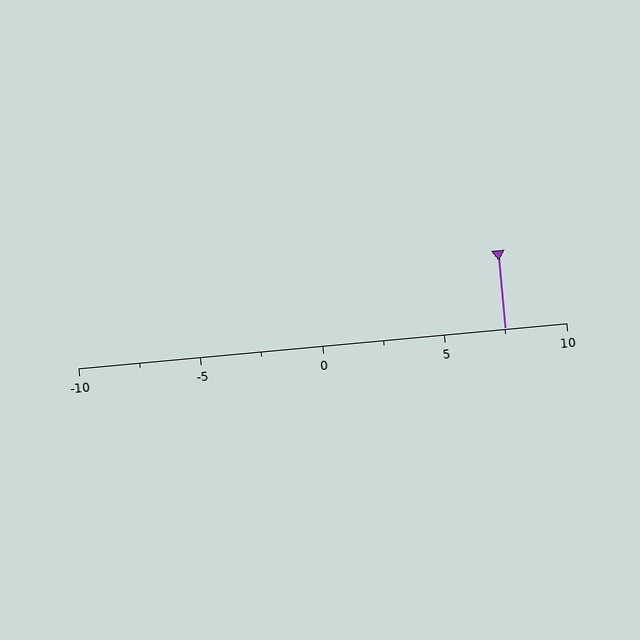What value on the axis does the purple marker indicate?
The marker indicates approximately 7.5.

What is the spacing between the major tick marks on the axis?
The major ticks are spaced 5 apart.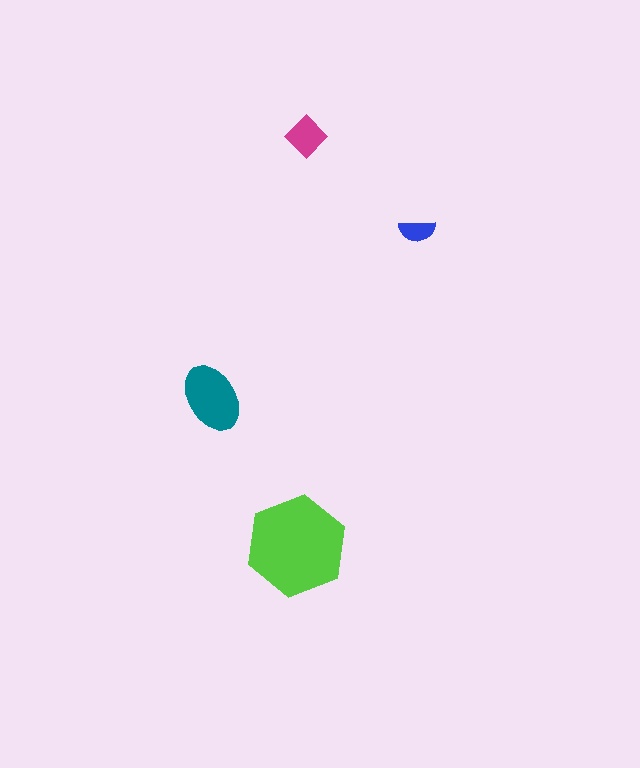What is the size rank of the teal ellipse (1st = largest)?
2nd.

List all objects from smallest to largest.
The blue semicircle, the magenta diamond, the teal ellipse, the lime hexagon.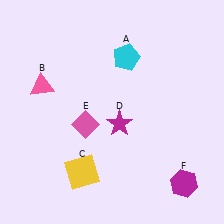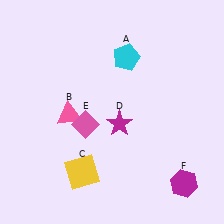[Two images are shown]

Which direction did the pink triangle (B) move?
The pink triangle (B) moved down.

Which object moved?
The pink triangle (B) moved down.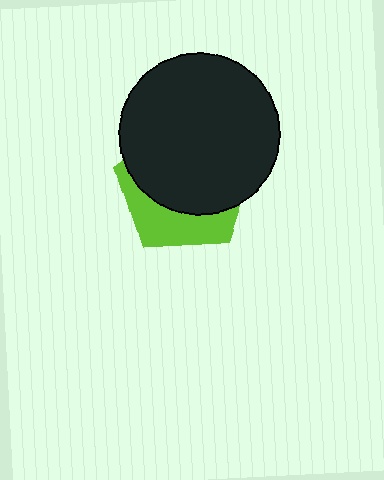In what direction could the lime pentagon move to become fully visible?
The lime pentagon could move down. That would shift it out from behind the black circle entirely.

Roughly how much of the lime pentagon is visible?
A small part of it is visible (roughly 33%).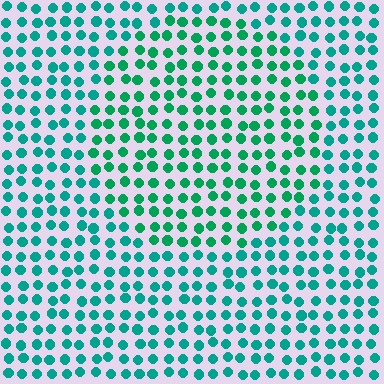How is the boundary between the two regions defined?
The boundary is defined purely by a slight shift in hue (about 21 degrees). Spacing, size, and orientation are identical on both sides.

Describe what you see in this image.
The image is filled with small teal elements in a uniform arrangement. A circle-shaped region is visible where the elements are tinted to a slightly different hue, forming a subtle color boundary.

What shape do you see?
I see a circle.